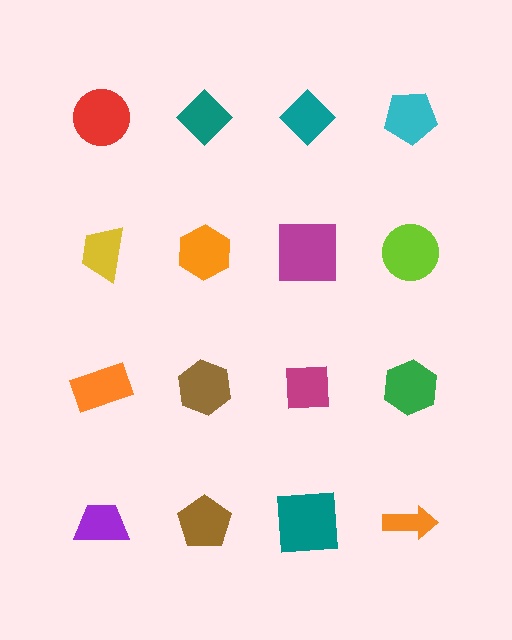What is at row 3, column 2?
A brown hexagon.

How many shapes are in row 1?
4 shapes.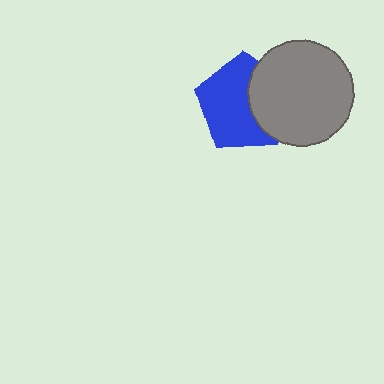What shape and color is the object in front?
The object in front is a gray circle.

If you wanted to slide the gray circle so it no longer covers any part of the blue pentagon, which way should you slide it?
Slide it right — that is the most direct way to separate the two shapes.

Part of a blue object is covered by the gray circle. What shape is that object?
It is a pentagon.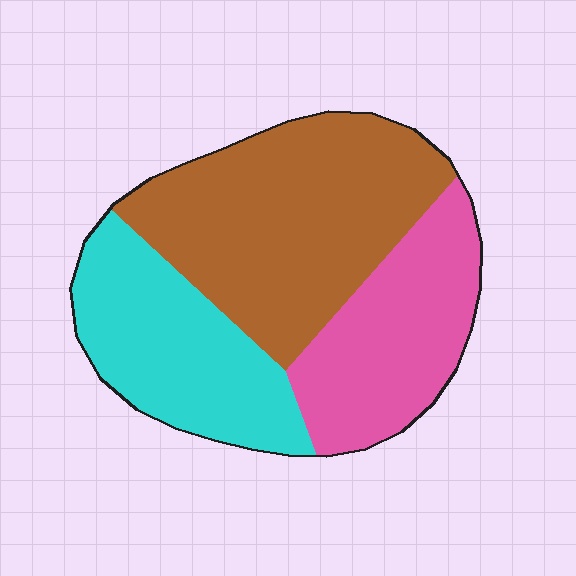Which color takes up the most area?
Brown, at roughly 45%.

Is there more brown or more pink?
Brown.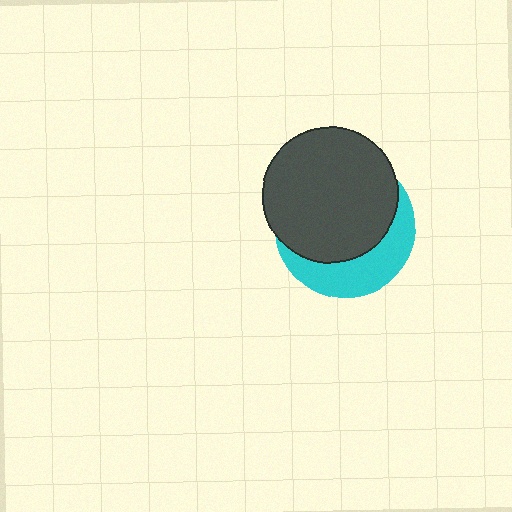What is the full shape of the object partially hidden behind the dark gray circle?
The partially hidden object is a cyan circle.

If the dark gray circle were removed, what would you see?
You would see the complete cyan circle.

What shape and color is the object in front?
The object in front is a dark gray circle.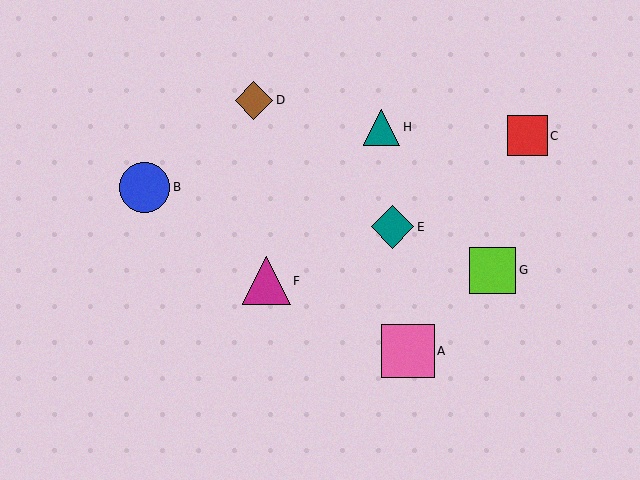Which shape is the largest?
The pink square (labeled A) is the largest.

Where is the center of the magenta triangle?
The center of the magenta triangle is at (266, 281).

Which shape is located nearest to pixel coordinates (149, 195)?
The blue circle (labeled B) at (145, 187) is nearest to that location.